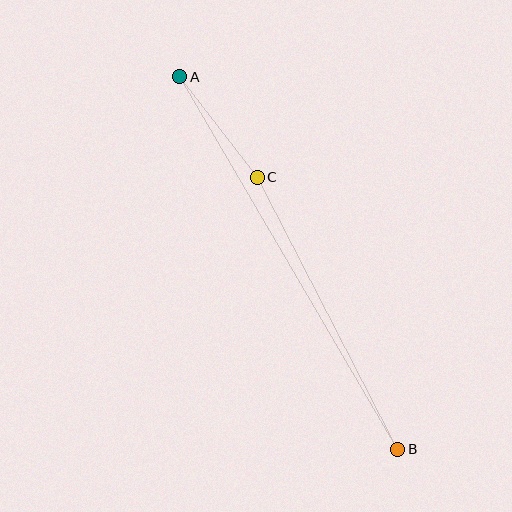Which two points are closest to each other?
Points A and C are closest to each other.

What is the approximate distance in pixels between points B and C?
The distance between B and C is approximately 306 pixels.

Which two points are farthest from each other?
Points A and B are farthest from each other.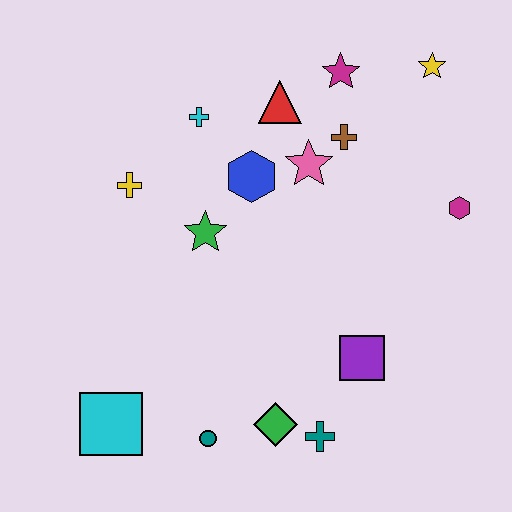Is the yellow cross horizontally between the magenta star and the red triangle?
No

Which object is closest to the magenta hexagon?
The brown cross is closest to the magenta hexagon.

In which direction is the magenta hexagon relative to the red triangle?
The magenta hexagon is to the right of the red triangle.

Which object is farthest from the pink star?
The cyan square is farthest from the pink star.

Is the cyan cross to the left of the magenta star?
Yes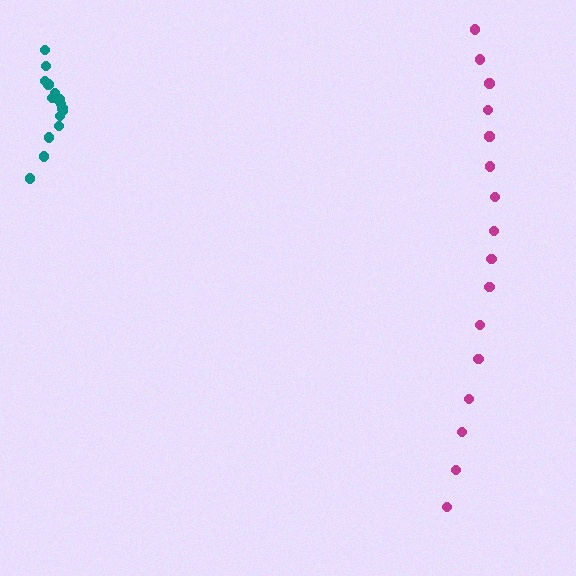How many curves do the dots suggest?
There are 2 distinct paths.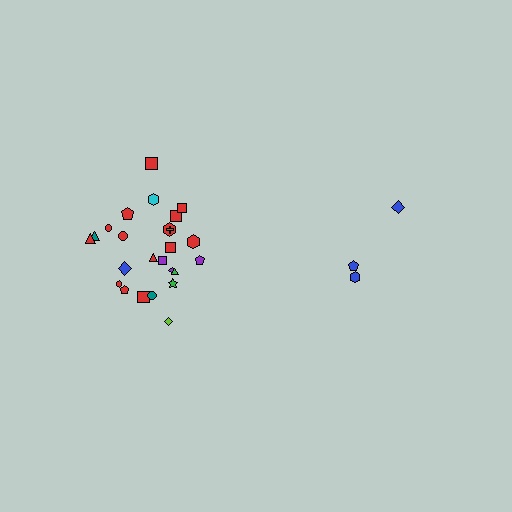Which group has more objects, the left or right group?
The left group.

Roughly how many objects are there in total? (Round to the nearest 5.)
Roughly 30 objects in total.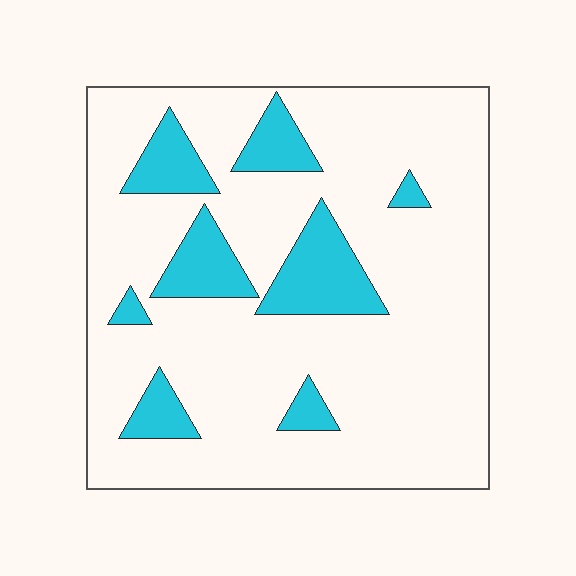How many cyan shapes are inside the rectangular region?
8.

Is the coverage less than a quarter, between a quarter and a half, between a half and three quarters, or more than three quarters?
Less than a quarter.